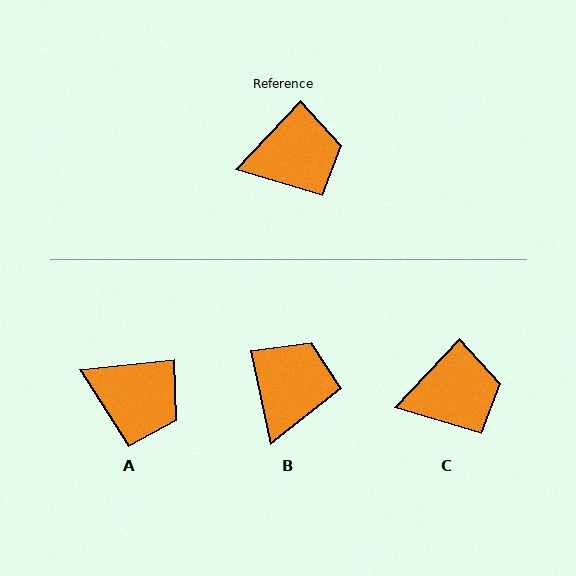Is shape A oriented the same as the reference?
No, it is off by about 41 degrees.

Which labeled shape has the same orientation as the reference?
C.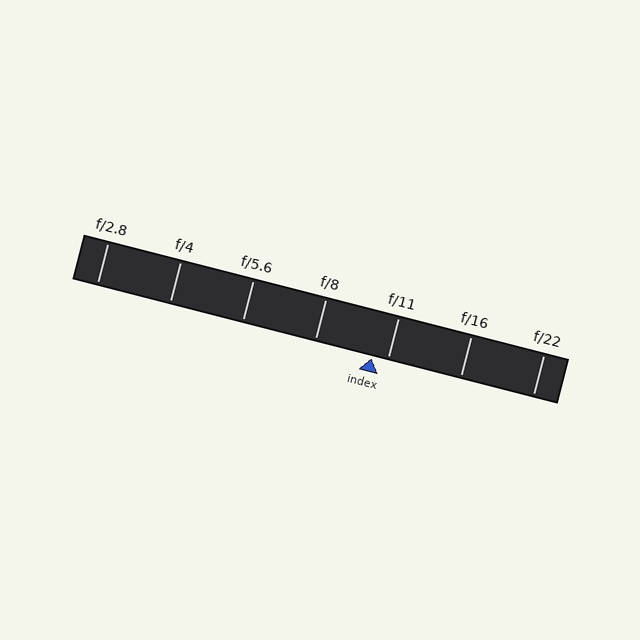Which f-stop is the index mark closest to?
The index mark is closest to f/11.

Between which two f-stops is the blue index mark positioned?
The index mark is between f/8 and f/11.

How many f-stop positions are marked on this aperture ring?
There are 7 f-stop positions marked.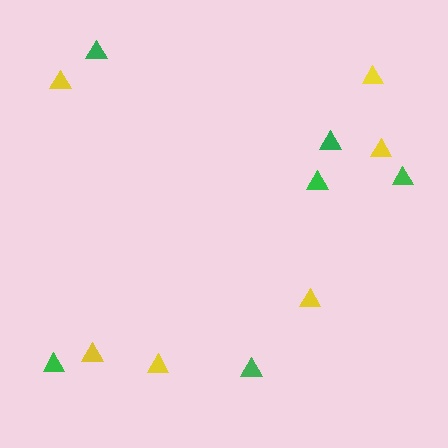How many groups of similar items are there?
There are 2 groups: one group of green triangles (6) and one group of yellow triangles (6).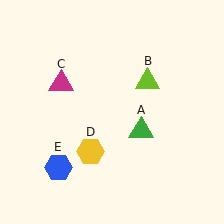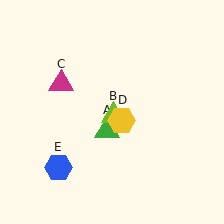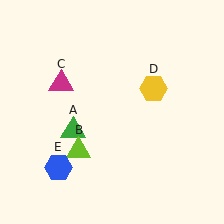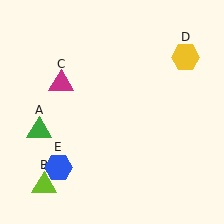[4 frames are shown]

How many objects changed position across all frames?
3 objects changed position: green triangle (object A), lime triangle (object B), yellow hexagon (object D).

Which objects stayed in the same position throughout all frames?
Magenta triangle (object C) and blue hexagon (object E) remained stationary.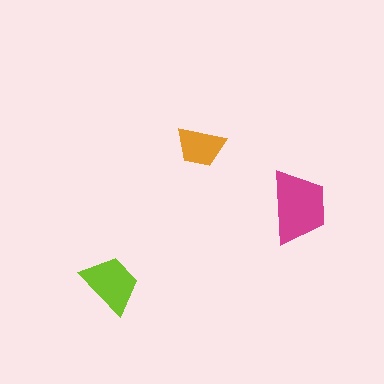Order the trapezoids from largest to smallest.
the magenta one, the lime one, the orange one.